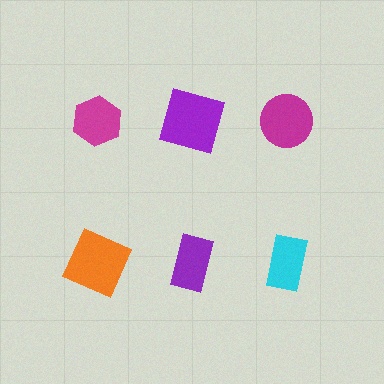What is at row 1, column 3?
A magenta circle.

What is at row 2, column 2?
A purple rectangle.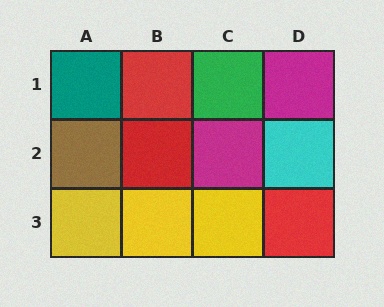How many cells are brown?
1 cell is brown.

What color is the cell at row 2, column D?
Cyan.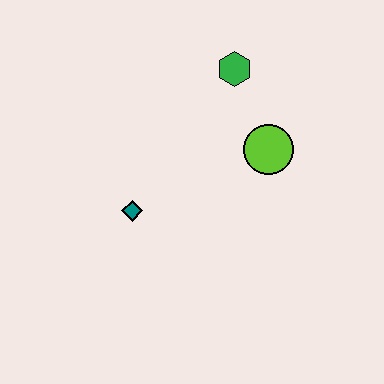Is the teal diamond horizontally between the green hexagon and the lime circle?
No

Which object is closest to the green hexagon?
The lime circle is closest to the green hexagon.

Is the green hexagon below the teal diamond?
No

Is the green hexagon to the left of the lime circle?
Yes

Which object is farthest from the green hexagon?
The teal diamond is farthest from the green hexagon.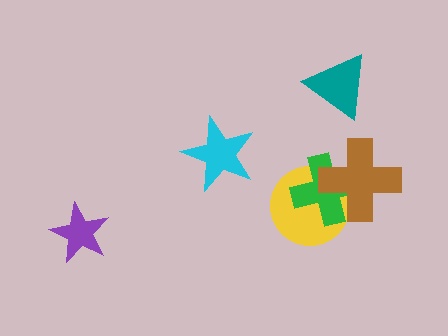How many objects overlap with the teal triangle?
0 objects overlap with the teal triangle.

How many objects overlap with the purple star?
0 objects overlap with the purple star.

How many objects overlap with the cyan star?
0 objects overlap with the cyan star.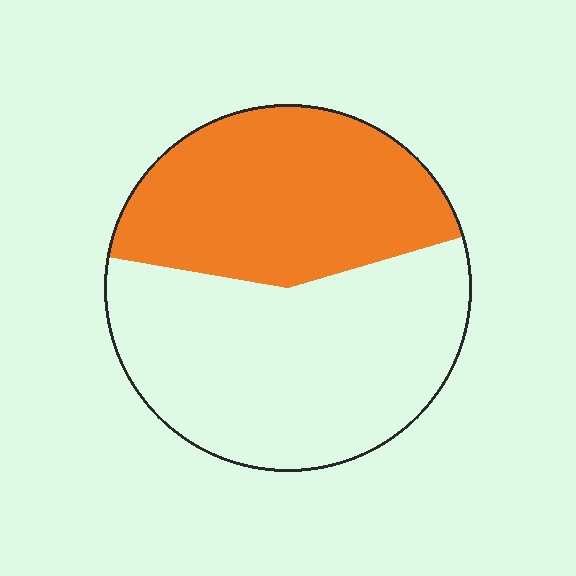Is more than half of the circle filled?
No.